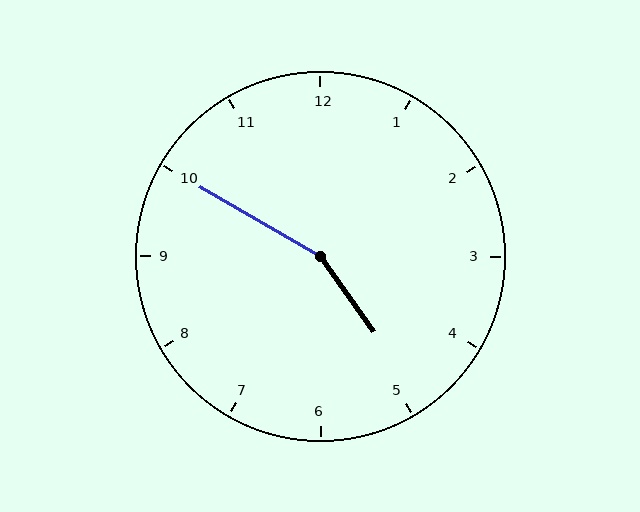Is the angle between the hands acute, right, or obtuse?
It is obtuse.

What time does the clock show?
4:50.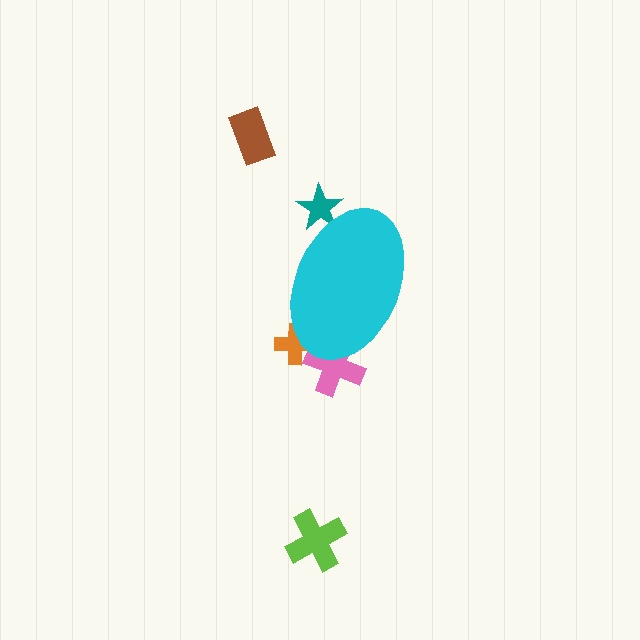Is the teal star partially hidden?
Yes, the teal star is partially hidden behind the cyan ellipse.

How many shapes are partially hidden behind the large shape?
3 shapes are partially hidden.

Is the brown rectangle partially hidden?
No, the brown rectangle is fully visible.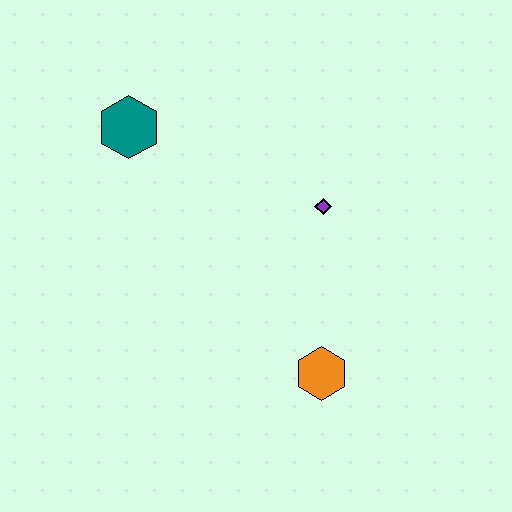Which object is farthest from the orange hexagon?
The teal hexagon is farthest from the orange hexagon.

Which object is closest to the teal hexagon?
The purple diamond is closest to the teal hexagon.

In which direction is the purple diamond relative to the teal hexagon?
The purple diamond is to the right of the teal hexagon.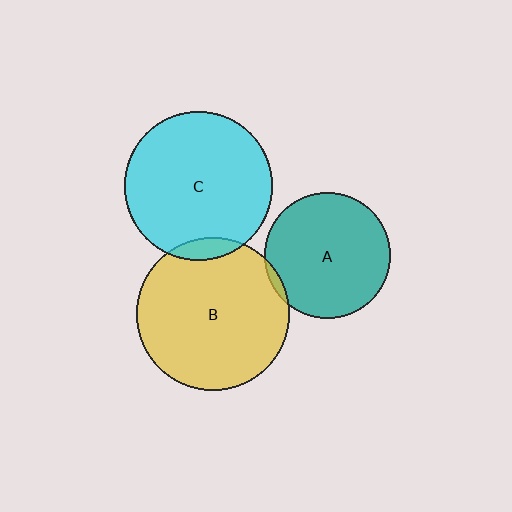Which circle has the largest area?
Circle B (yellow).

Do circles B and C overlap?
Yes.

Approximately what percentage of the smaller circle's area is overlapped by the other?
Approximately 5%.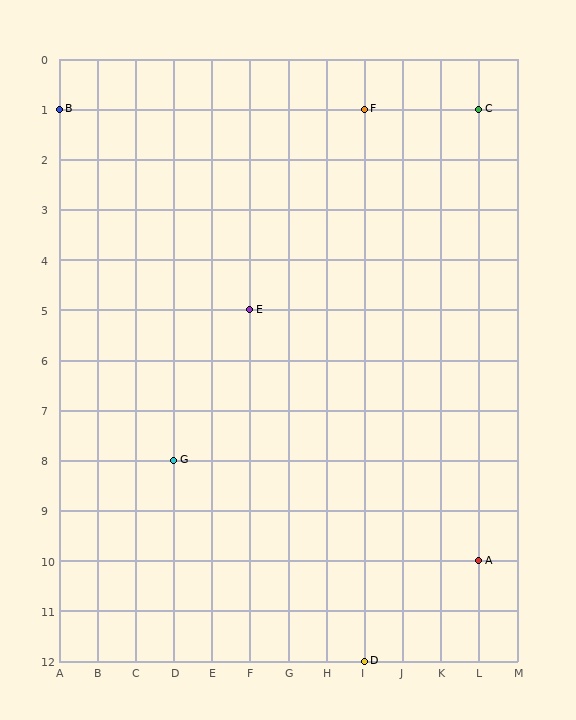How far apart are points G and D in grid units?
Points G and D are 5 columns and 4 rows apart (about 6.4 grid units diagonally).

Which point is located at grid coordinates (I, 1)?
Point F is at (I, 1).